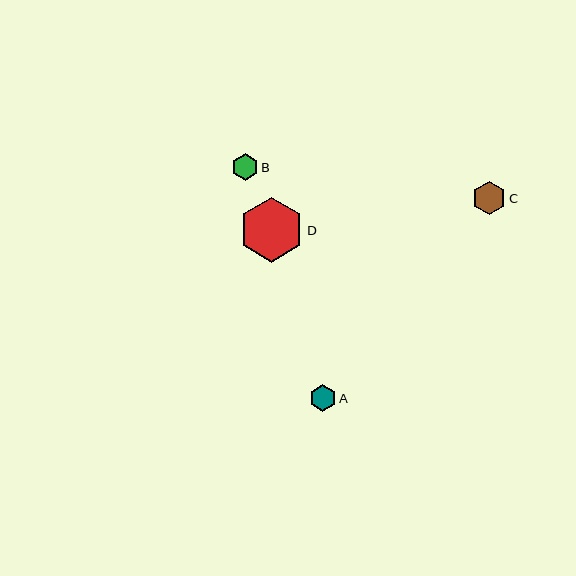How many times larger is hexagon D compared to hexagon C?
Hexagon D is approximately 1.9 times the size of hexagon C.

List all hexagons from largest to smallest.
From largest to smallest: D, C, A, B.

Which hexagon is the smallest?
Hexagon B is the smallest with a size of approximately 27 pixels.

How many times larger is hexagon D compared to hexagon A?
Hexagon D is approximately 2.4 times the size of hexagon A.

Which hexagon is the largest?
Hexagon D is the largest with a size of approximately 65 pixels.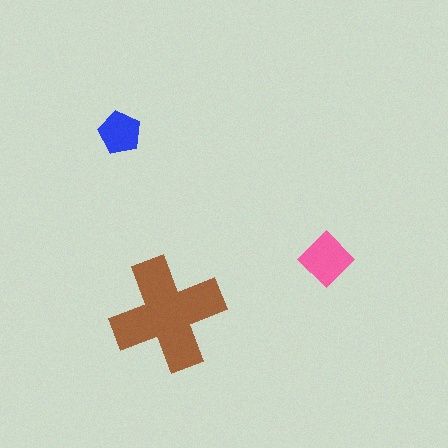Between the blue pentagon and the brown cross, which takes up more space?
The brown cross.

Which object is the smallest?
The blue pentagon.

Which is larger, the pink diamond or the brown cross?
The brown cross.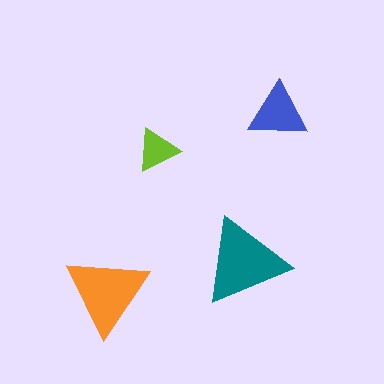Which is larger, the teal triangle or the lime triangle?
The teal one.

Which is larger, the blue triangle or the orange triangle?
The orange one.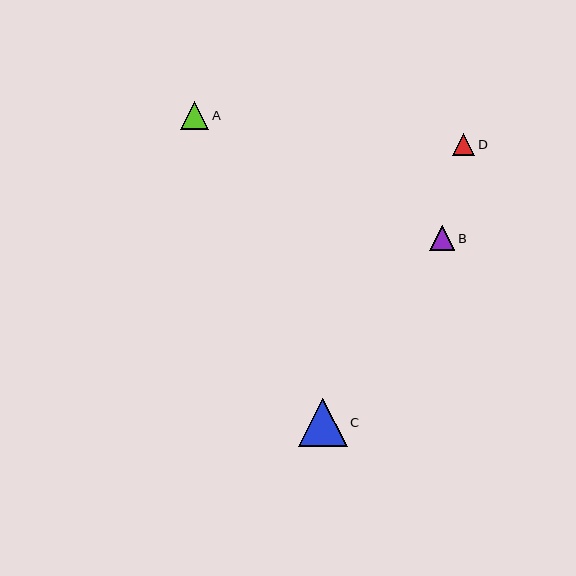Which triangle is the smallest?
Triangle D is the smallest with a size of approximately 22 pixels.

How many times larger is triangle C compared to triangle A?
Triangle C is approximately 1.8 times the size of triangle A.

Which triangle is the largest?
Triangle C is the largest with a size of approximately 49 pixels.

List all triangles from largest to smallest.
From largest to smallest: C, A, B, D.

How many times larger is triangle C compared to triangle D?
Triangle C is approximately 2.2 times the size of triangle D.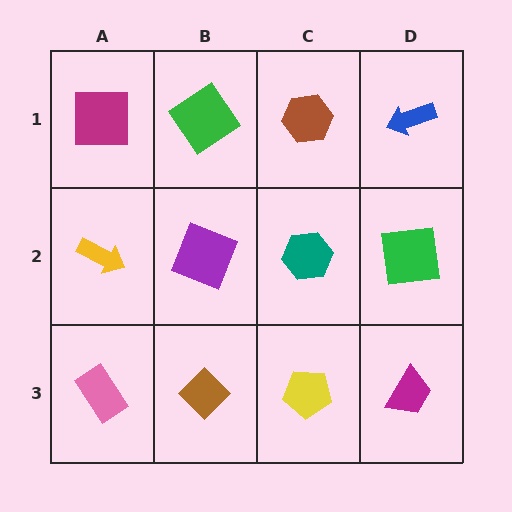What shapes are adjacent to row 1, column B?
A purple square (row 2, column B), a magenta square (row 1, column A), a brown hexagon (row 1, column C).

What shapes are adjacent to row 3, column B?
A purple square (row 2, column B), a pink rectangle (row 3, column A), a yellow pentagon (row 3, column C).